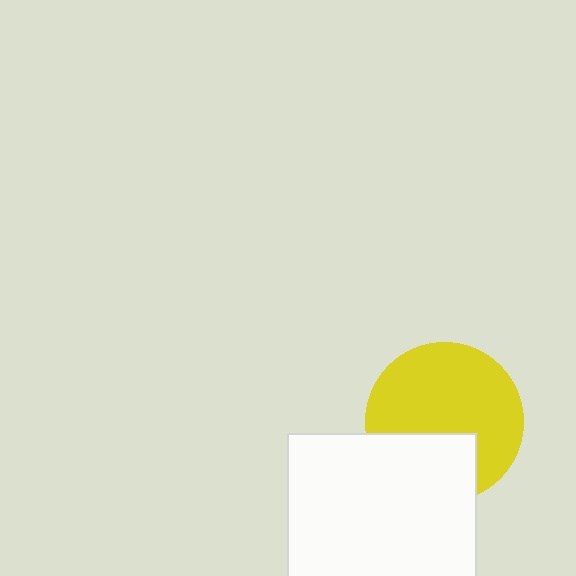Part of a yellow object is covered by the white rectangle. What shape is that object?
It is a circle.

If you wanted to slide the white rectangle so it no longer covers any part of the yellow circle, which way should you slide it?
Slide it down — that is the most direct way to separate the two shapes.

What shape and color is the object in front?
The object in front is a white rectangle.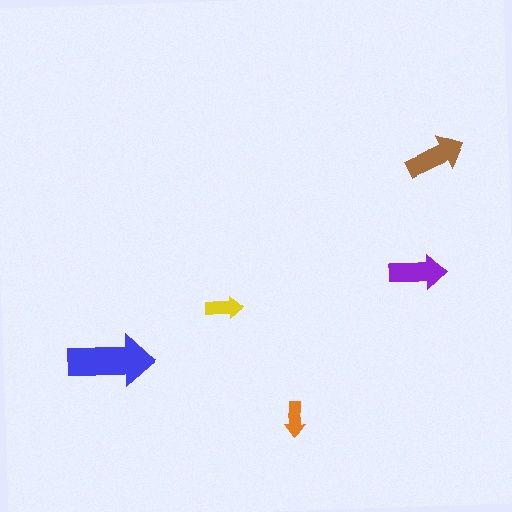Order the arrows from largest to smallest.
the blue one, the brown one, the purple one, the yellow one, the orange one.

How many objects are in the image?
There are 5 objects in the image.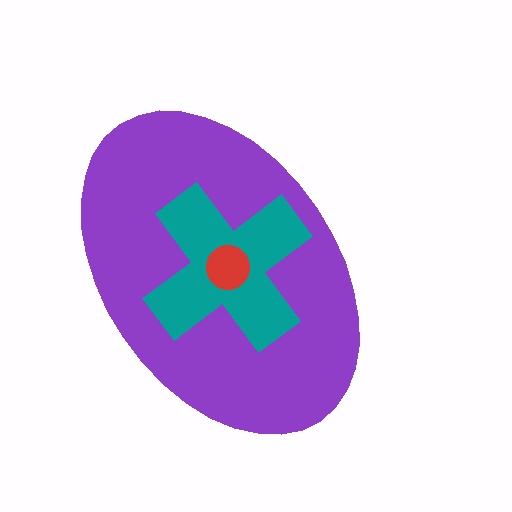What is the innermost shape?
The red circle.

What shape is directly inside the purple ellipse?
The teal cross.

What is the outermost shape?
The purple ellipse.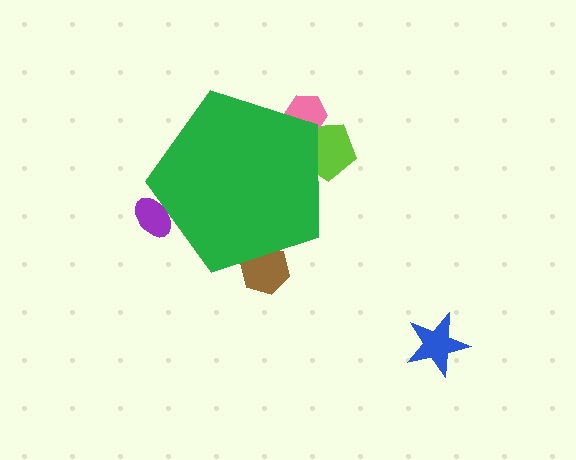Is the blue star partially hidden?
No, the blue star is fully visible.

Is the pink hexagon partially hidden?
Yes, the pink hexagon is partially hidden behind the green pentagon.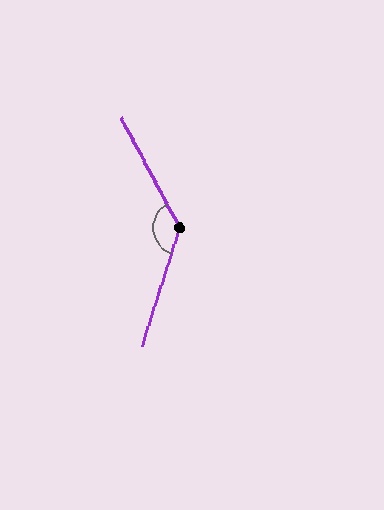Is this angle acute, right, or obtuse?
It is obtuse.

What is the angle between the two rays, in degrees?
Approximately 135 degrees.